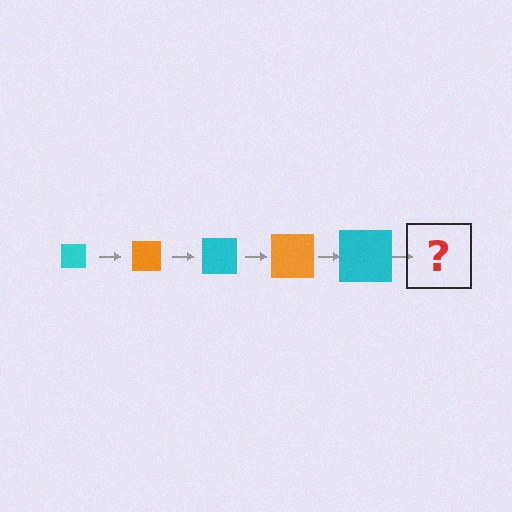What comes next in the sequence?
The next element should be an orange square, larger than the previous one.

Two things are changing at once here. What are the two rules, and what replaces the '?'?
The two rules are that the square grows larger each step and the color cycles through cyan and orange. The '?' should be an orange square, larger than the previous one.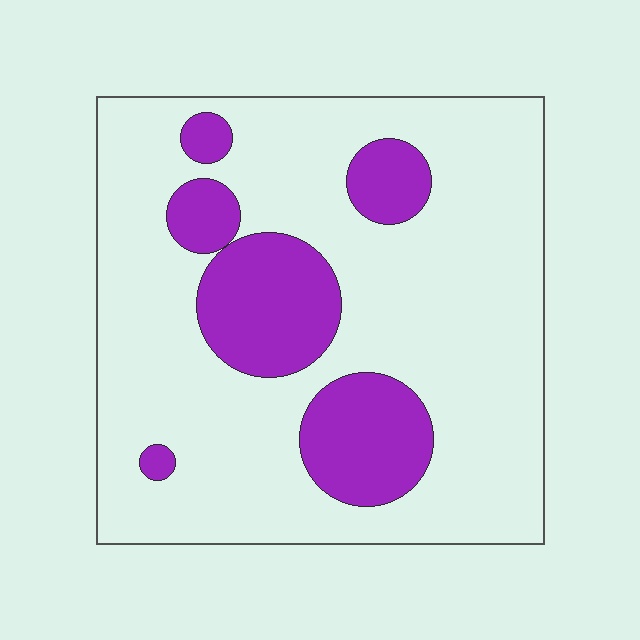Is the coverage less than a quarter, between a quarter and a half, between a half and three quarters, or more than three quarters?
Less than a quarter.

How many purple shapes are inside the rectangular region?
6.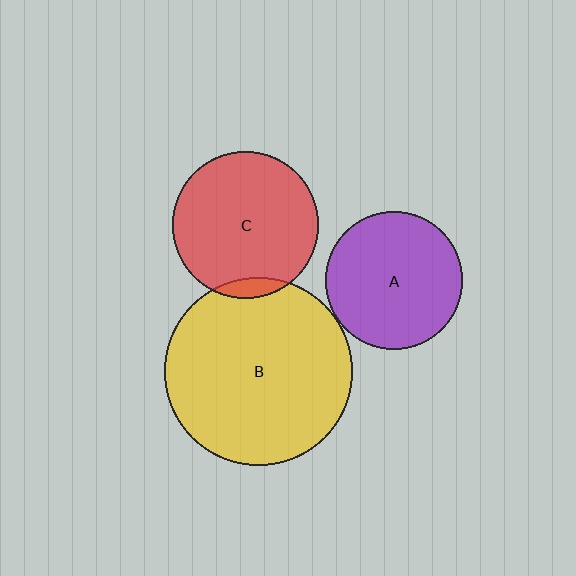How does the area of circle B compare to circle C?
Approximately 1.7 times.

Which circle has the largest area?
Circle B (yellow).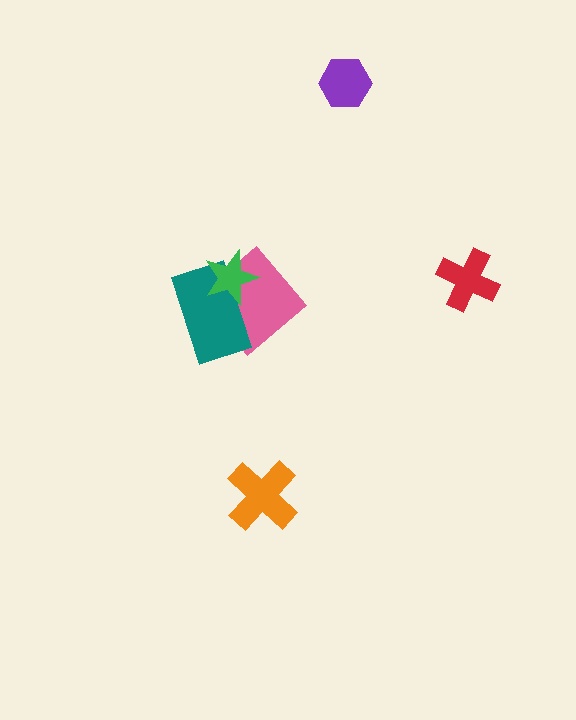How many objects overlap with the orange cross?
0 objects overlap with the orange cross.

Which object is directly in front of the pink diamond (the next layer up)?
The teal rectangle is directly in front of the pink diamond.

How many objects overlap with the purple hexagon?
0 objects overlap with the purple hexagon.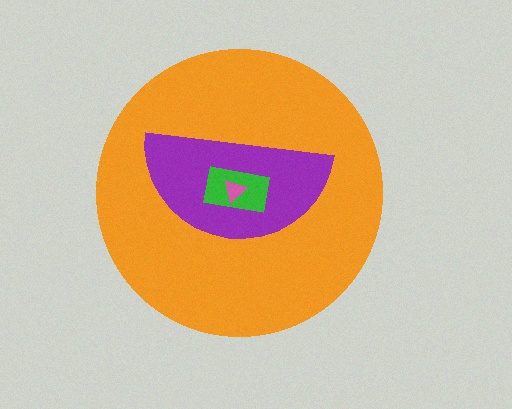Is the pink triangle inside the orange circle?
Yes.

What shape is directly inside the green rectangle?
The pink triangle.